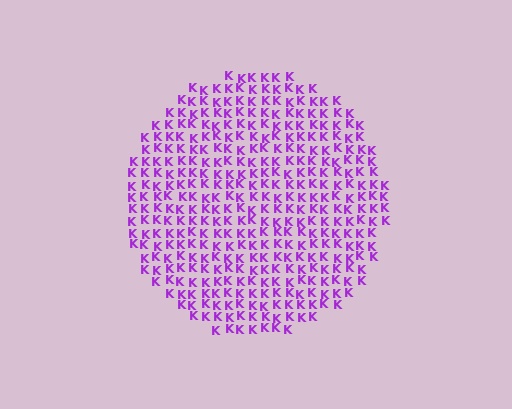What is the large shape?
The large shape is a circle.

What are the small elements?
The small elements are letter K's.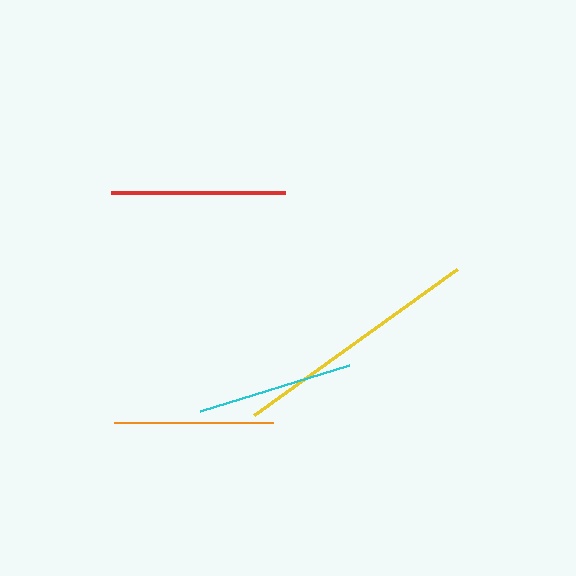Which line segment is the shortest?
The cyan line is the shortest at approximately 155 pixels.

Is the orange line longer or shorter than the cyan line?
The orange line is longer than the cyan line.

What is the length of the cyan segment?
The cyan segment is approximately 155 pixels long.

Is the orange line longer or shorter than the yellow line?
The yellow line is longer than the orange line.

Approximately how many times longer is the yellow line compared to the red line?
The yellow line is approximately 1.4 times the length of the red line.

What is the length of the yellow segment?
The yellow segment is approximately 250 pixels long.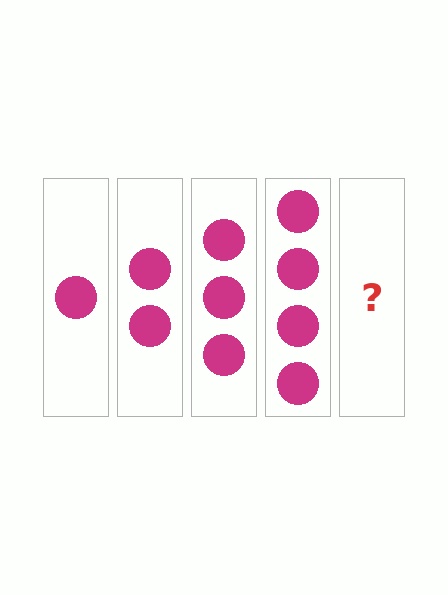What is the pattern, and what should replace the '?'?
The pattern is that each step adds one more circle. The '?' should be 5 circles.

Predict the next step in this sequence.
The next step is 5 circles.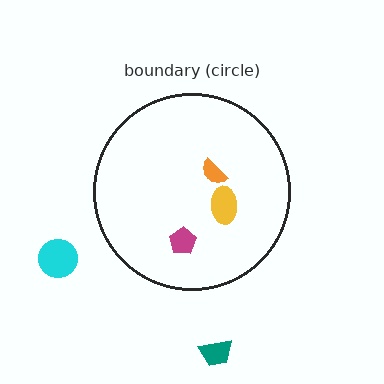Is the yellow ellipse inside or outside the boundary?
Inside.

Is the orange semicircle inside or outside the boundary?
Inside.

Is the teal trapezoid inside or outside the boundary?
Outside.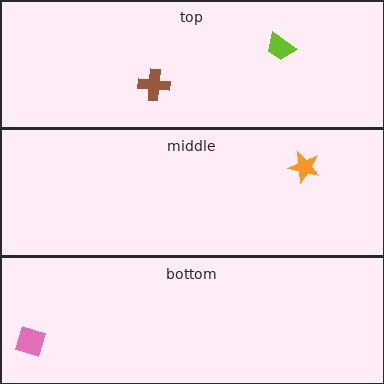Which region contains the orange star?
The middle region.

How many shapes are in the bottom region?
1.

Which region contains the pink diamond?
The bottom region.